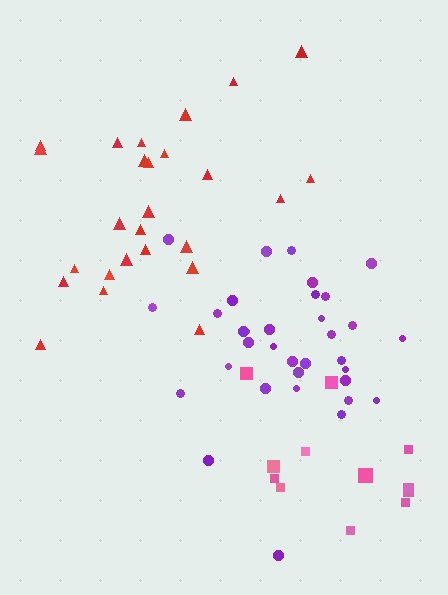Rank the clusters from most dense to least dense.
purple, red, pink.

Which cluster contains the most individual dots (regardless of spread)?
Purple (34).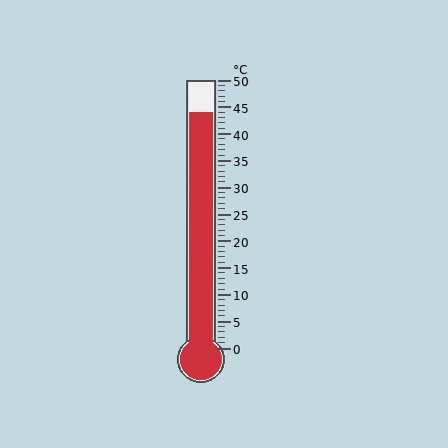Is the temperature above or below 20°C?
The temperature is above 20°C.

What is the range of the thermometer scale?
The thermometer scale ranges from 0°C to 50°C.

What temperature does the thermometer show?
The thermometer shows approximately 44°C.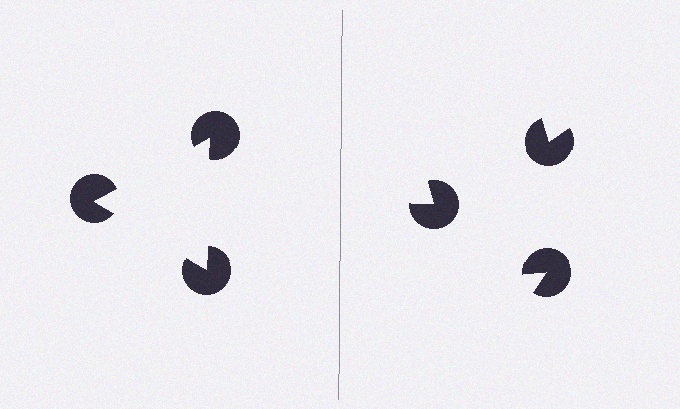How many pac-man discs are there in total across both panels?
6 — 3 on each side.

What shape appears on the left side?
An illusory triangle.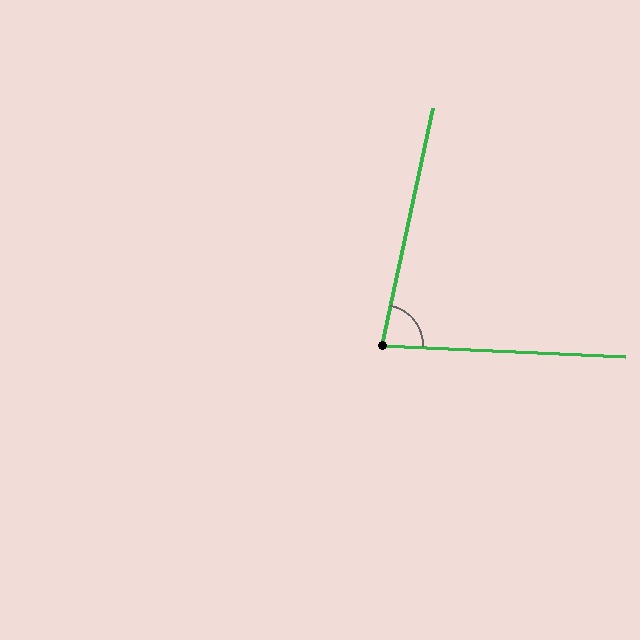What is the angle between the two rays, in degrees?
Approximately 80 degrees.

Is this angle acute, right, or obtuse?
It is acute.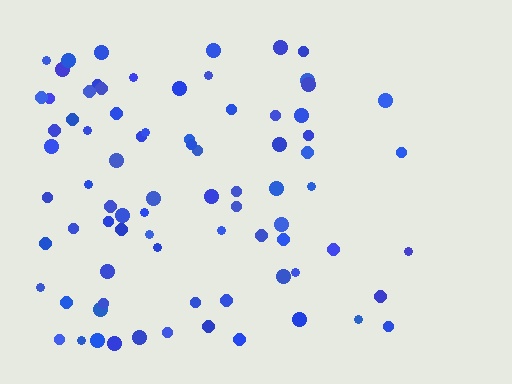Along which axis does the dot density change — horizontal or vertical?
Horizontal.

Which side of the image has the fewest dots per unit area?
The right.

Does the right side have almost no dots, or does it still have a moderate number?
Still a moderate number, just noticeably fewer than the left.